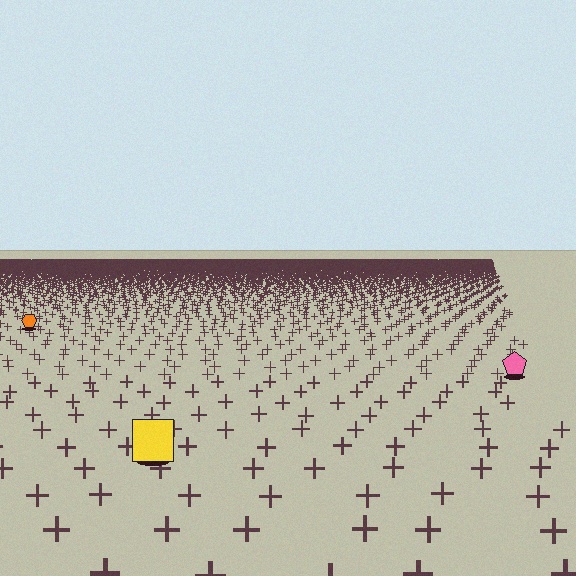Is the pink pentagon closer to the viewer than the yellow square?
No. The yellow square is closer — you can tell from the texture gradient: the ground texture is coarser near it.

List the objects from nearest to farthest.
From nearest to farthest: the yellow square, the pink pentagon, the orange hexagon.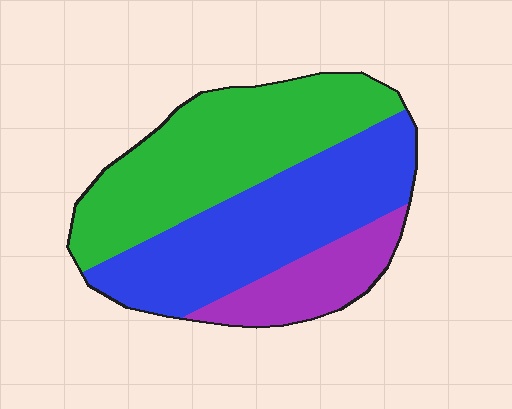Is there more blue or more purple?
Blue.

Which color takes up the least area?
Purple, at roughly 15%.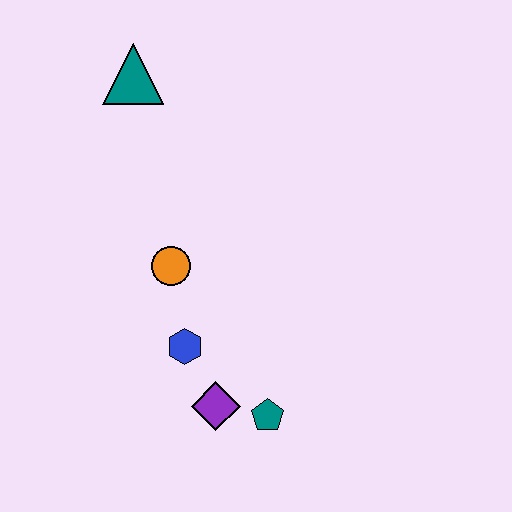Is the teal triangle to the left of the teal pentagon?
Yes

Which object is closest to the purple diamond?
The teal pentagon is closest to the purple diamond.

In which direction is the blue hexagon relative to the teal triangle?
The blue hexagon is below the teal triangle.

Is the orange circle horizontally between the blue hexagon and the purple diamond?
No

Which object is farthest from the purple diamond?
The teal triangle is farthest from the purple diamond.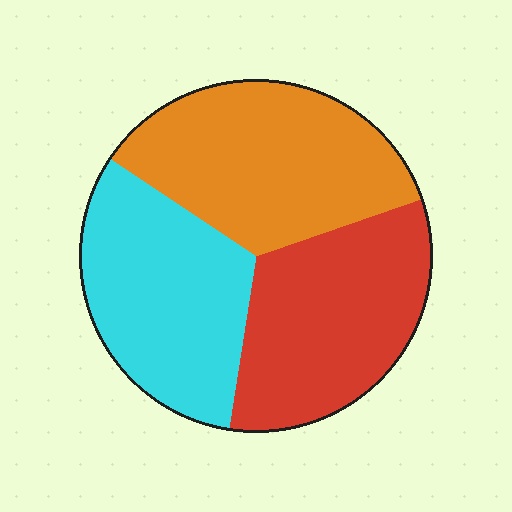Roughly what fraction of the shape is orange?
Orange takes up about three eighths (3/8) of the shape.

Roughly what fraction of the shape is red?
Red takes up between a sixth and a third of the shape.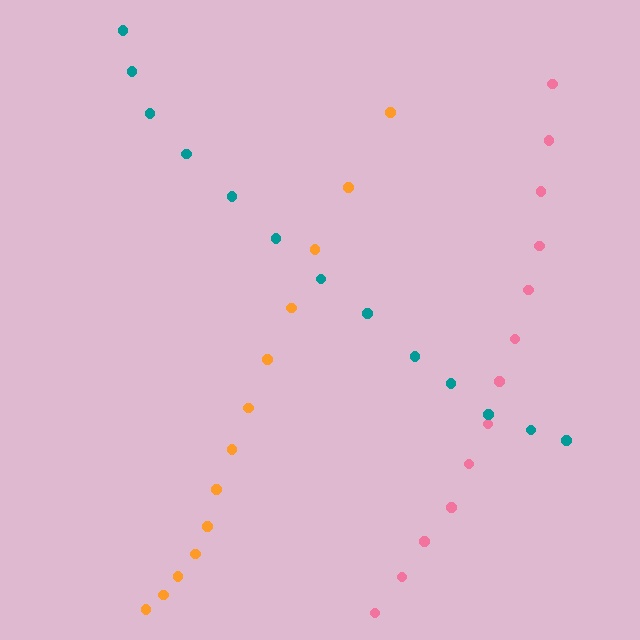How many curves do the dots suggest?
There are 3 distinct paths.